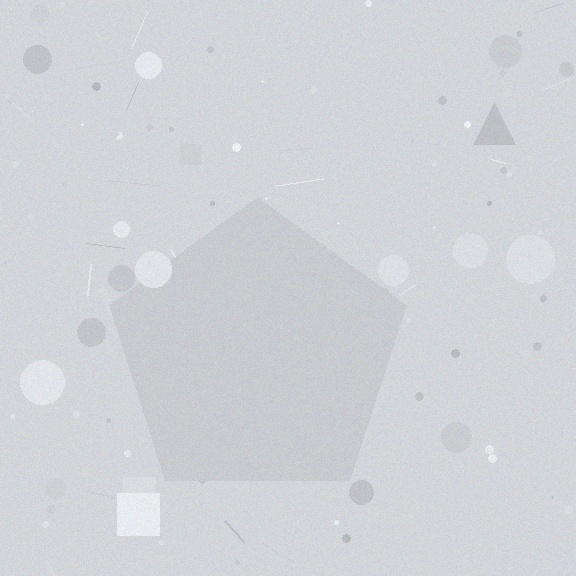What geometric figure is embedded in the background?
A pentagon is embedded in the background.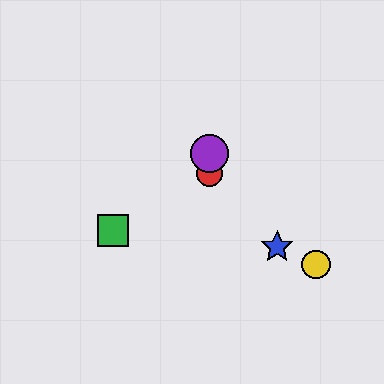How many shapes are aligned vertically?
2 shapes (the red circle, the purple circle) are aligned vertically.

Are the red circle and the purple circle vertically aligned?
Yes, both are at x≈209.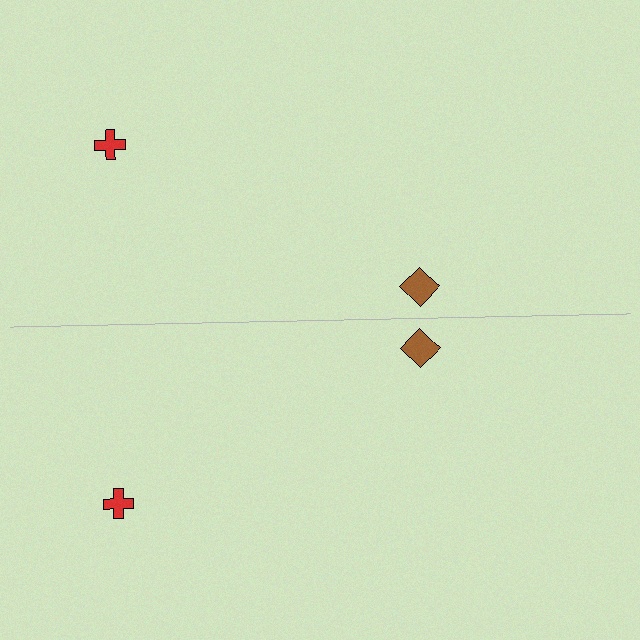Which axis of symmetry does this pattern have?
The pattern has a horizontal axis of symmetry running through the center of the image.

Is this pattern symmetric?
Yes, this pattern has bilateral (reflection) symmetry.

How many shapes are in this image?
There are 4 shapes in this image.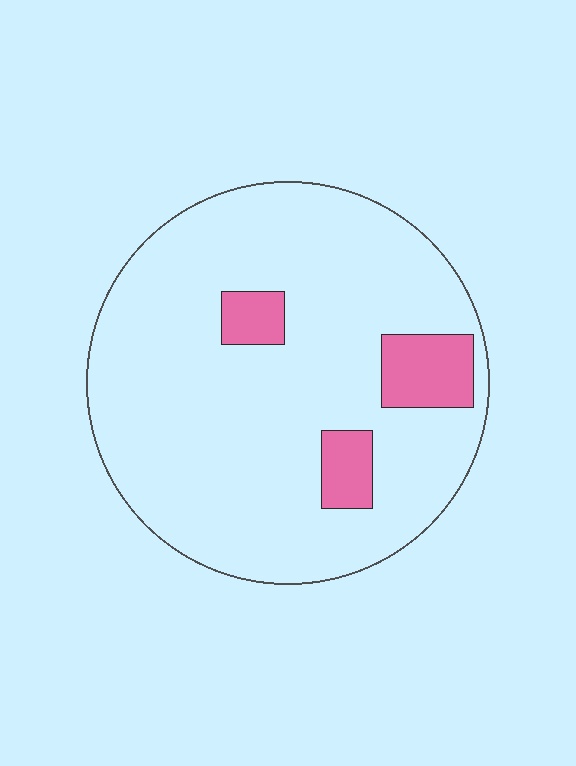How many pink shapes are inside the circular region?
3.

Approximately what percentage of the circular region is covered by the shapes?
Approximately 10%.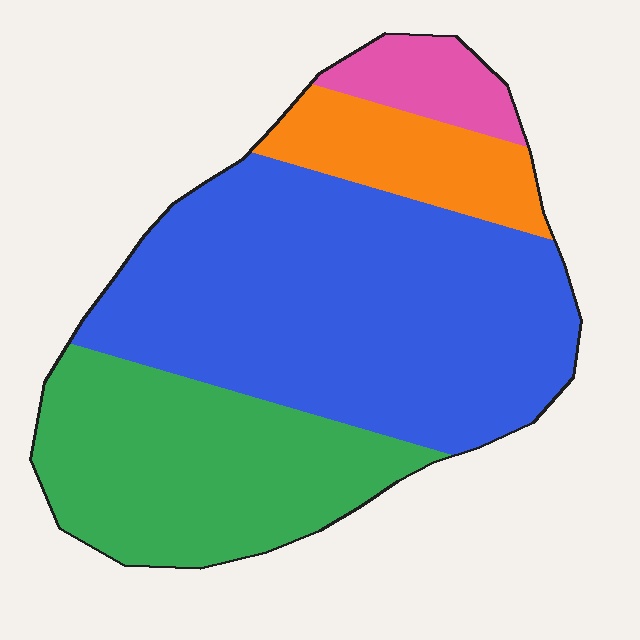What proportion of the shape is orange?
Orange takes up about one eighth (1/8) of the shape.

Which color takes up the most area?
Blue, at roughly 50%.